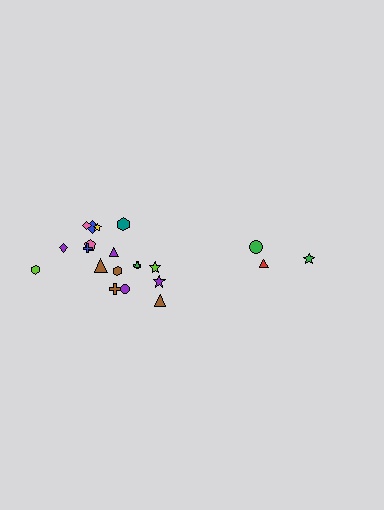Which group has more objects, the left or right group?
The left group.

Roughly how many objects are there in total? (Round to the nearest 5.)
Roughly 20 objects in total.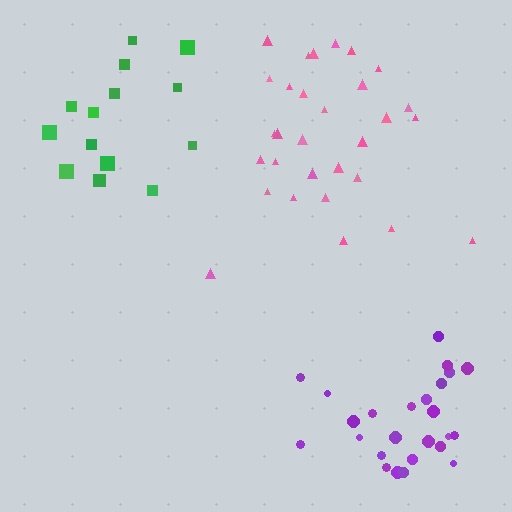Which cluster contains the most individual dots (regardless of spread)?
Pink (30).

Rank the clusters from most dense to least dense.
purple, pink, green.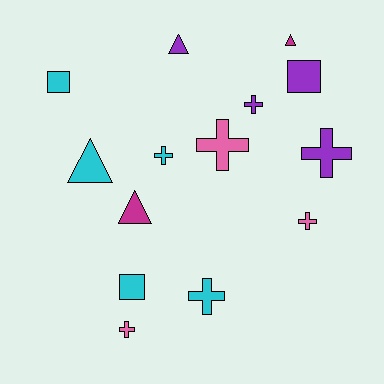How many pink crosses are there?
There are 3 pink crosses.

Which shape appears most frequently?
Cross, with 7 objects.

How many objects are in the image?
There are 14 objects.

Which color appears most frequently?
Cyan, with 5 objects.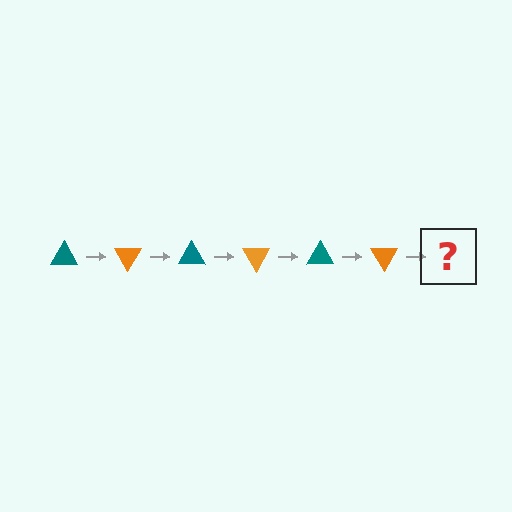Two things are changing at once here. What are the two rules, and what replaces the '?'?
The two rules are that it rotates 60 degrees each step and the color cycles through teal and orange. The '?' should be a teal triangle, rotated 360 degrees from the start.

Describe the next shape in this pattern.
It should be a teal triangle, rotated 360 degrees from the start.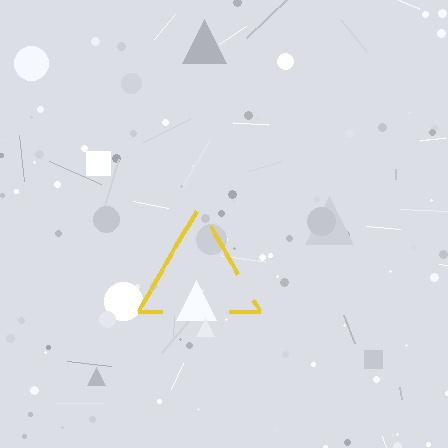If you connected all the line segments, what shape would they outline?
They would outline a triangle.